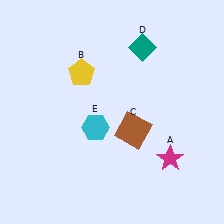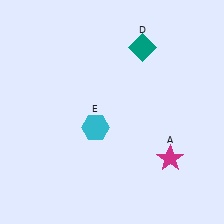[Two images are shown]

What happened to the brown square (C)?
The brown square (C) was removed in Image 2. It was in the bottom-right area of Image 1.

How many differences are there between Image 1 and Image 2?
There are 2 differences between the two images.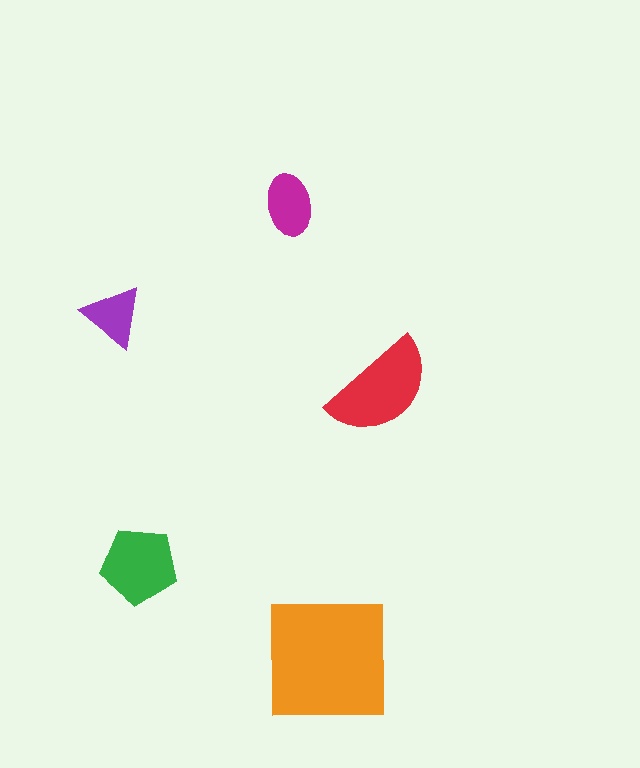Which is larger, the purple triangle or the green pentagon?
The green pentagon.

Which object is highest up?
The magenta ellipse is topmost.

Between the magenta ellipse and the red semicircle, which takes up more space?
The red semicircle.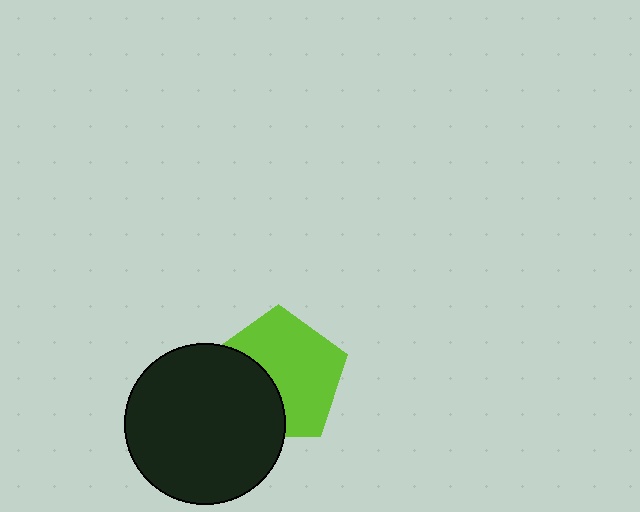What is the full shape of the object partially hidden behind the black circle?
The partially hidden object is a lime pentagon.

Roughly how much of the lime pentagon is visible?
About half of it is visible (roughly 63%).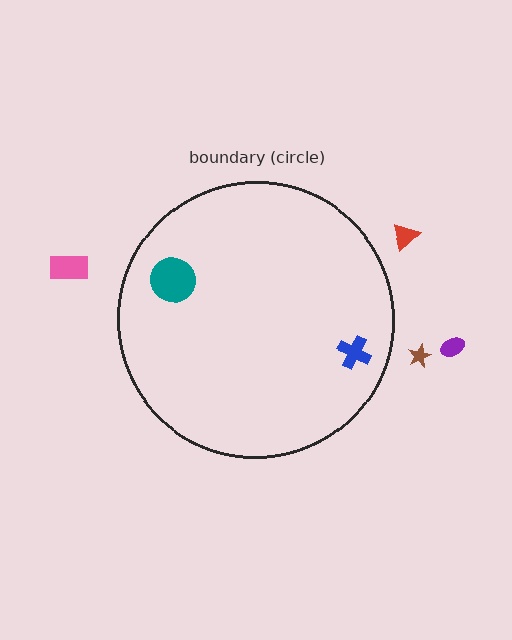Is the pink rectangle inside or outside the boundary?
Outside.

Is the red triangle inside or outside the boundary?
Outside.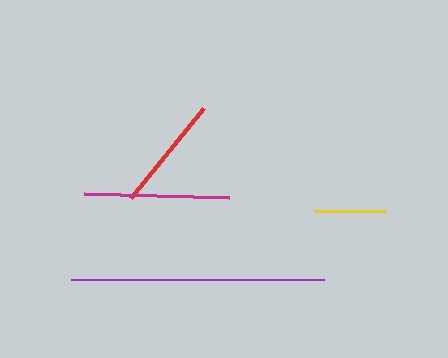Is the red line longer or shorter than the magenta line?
The magenta line is longer than the red line.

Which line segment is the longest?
The purple line is the longest at approximately 253 pixels.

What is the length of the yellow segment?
The yellow segment is approximately 72 pixels long.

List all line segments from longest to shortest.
From longest to shortest: purple, magenta, red, yellow.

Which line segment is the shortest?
The yellow line is the shortest at approximately 72 pixels.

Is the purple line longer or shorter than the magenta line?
The purple line is longer than the magenta line.